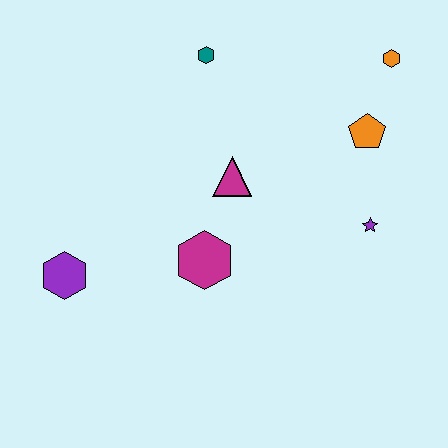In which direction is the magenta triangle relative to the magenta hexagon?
The magenta triangle is above the magenta hexagon.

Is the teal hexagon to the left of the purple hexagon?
No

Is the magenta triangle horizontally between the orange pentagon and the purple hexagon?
Yes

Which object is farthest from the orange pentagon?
The purple hexagon is farthest from the orange pentagon.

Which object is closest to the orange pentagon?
The orange hexagon is closest to the orange pentagon.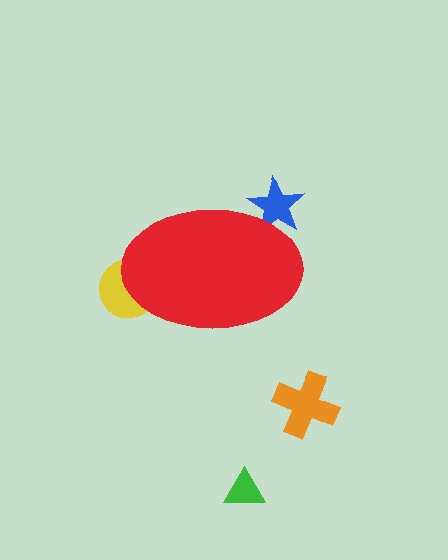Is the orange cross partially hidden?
No, the orange cross is fully visible.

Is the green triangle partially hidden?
No, the green triangle is fully visible.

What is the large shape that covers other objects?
A red ellipse.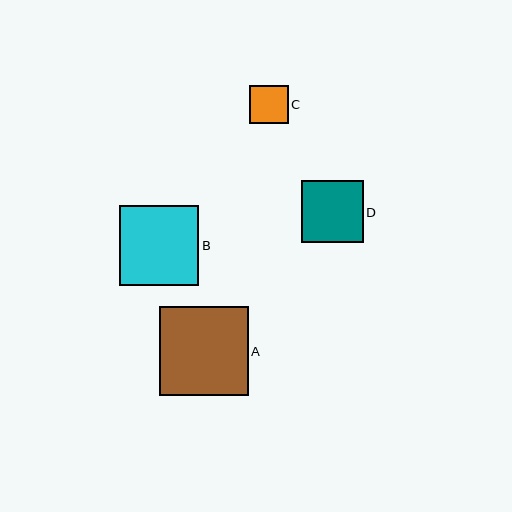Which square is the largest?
Square A is the largest with a size of approximately 89 pixels.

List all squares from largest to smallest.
From largest to smallest: A, B, D, C.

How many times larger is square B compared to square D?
Square B is approximately 1.3 times the size of square D.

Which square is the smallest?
Square C is the smallest with a size of approximately 39 pixels.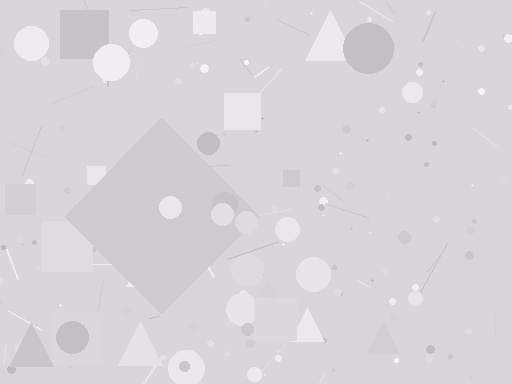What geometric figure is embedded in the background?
A diamond is embedded in the background.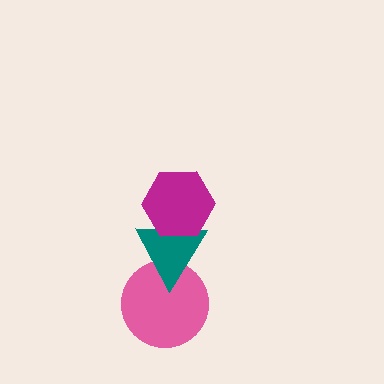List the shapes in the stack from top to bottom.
From top to bottom: the magenta hexagon, the teal triangle, the pink circle.